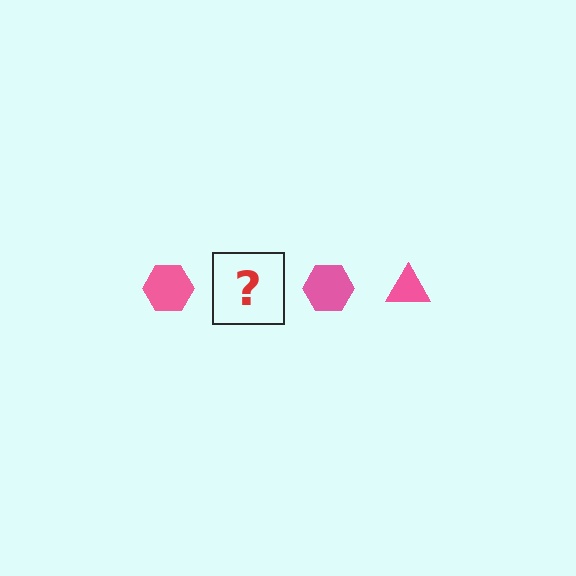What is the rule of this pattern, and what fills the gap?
The rule is that the pattern cycles through hexagon, triangle shapes in pink. The gap should be filled with a pink triangle.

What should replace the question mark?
The question mark should be replaced with a pink triangle.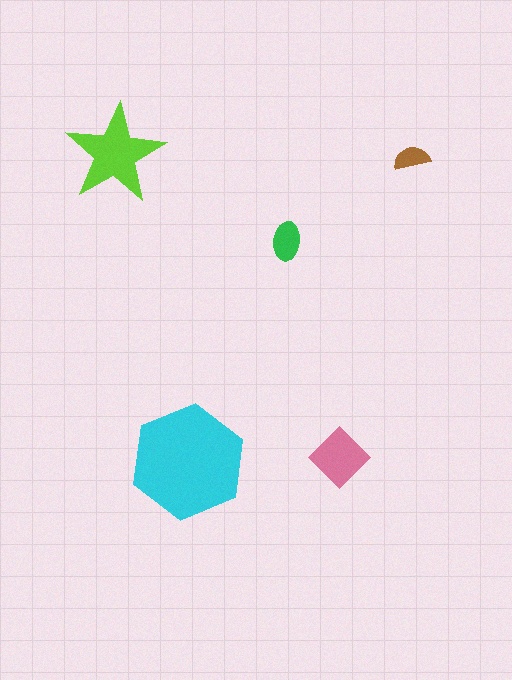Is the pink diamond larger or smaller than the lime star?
Smaller.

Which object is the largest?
The cyan hexagon.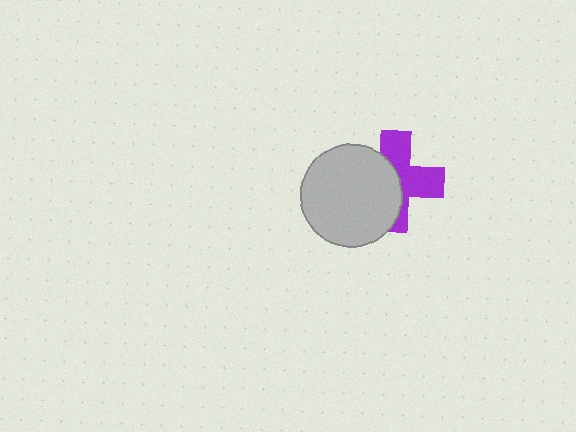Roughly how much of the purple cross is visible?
About half of it is visible (roughly 51%).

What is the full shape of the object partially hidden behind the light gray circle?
The partially hidden object is a purple cross.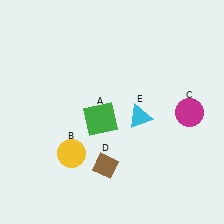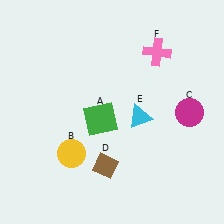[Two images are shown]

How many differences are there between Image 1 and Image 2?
There is 1 difference between the two images.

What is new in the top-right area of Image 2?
A pink cross (F) was added in the top-right area of Image 2.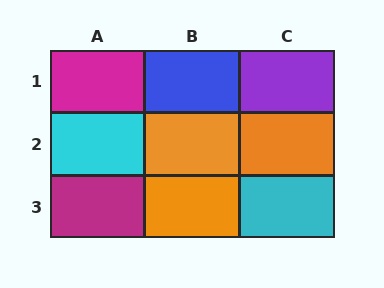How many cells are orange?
3 cells are orange.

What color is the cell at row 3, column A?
Magenta.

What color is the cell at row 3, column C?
Cyan.